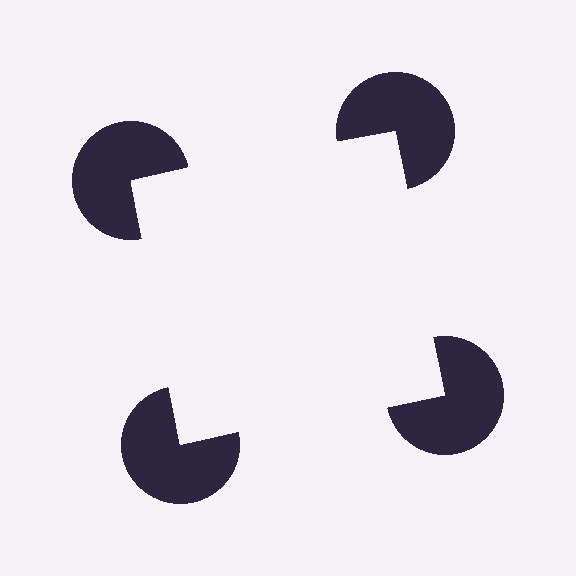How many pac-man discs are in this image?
There are 4 — one at each vertex of the illusory square.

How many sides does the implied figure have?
4 sides.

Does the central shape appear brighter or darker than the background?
It typically appears slightly brighter than the background, even though no actual brightness change is drawn.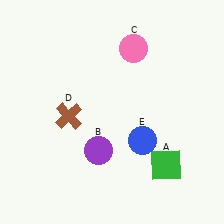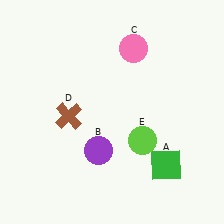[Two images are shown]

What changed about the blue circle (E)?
In Image 1, E is blue. In Image 2, it changed to lime.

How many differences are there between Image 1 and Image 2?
There is 1 difference between the two images.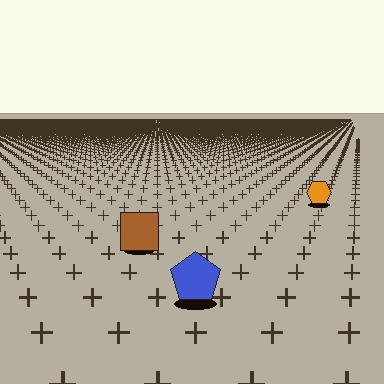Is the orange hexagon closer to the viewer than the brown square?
No. The brown square is closer — you can tell from the texture gradient: the ground texture is coarser near it.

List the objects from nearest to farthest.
From nearest to farthest: the blue pentagon, the brown square, the orange hexagon.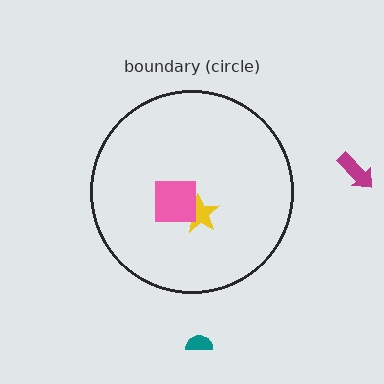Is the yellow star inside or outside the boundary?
Inside.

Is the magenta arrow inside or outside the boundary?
Outside.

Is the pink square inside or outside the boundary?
Inside.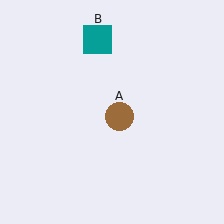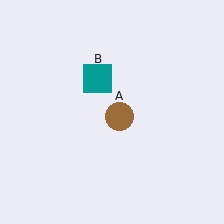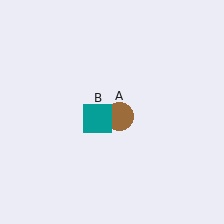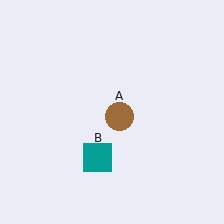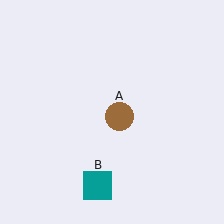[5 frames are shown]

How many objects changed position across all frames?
1 object changed position: teal square (object B).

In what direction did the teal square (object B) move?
The teal square (object B) moved down.